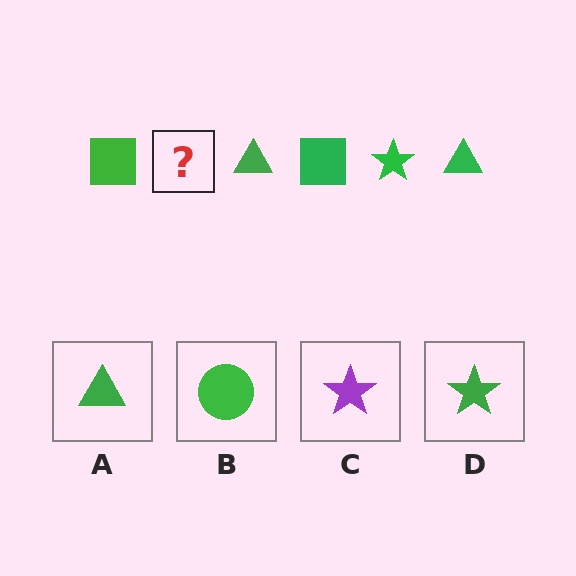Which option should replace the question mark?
Option D.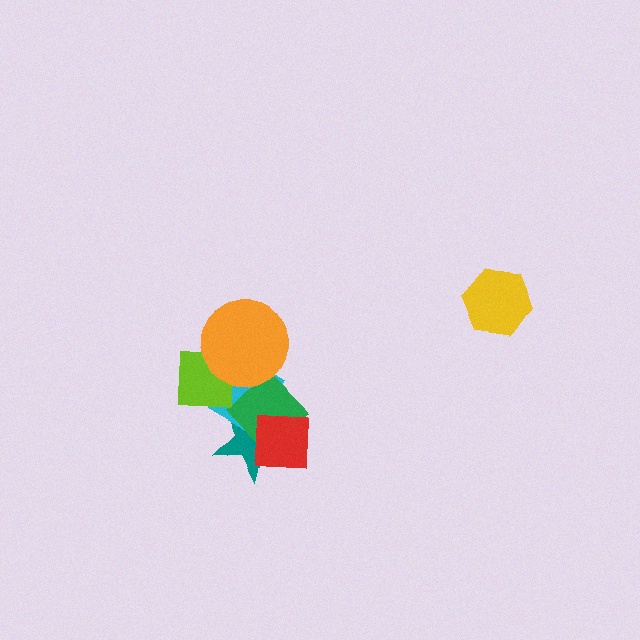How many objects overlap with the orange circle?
3 objects overlap with the orange circle.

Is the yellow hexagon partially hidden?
No, no other shape covers it.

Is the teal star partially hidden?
Yes, it is partially covered by another shape.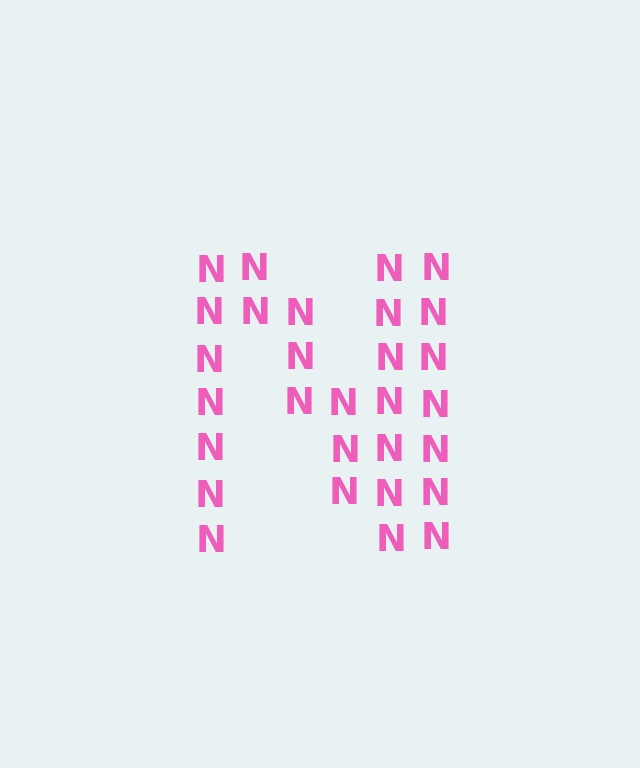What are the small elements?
The small elements are letter N's.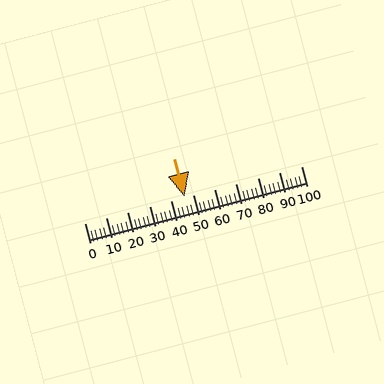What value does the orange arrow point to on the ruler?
The orange arrow points to approximately 46.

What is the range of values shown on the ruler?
The ruler shows values from 0 to 100.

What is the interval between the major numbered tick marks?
The major tick marks are spaced 10 units apart.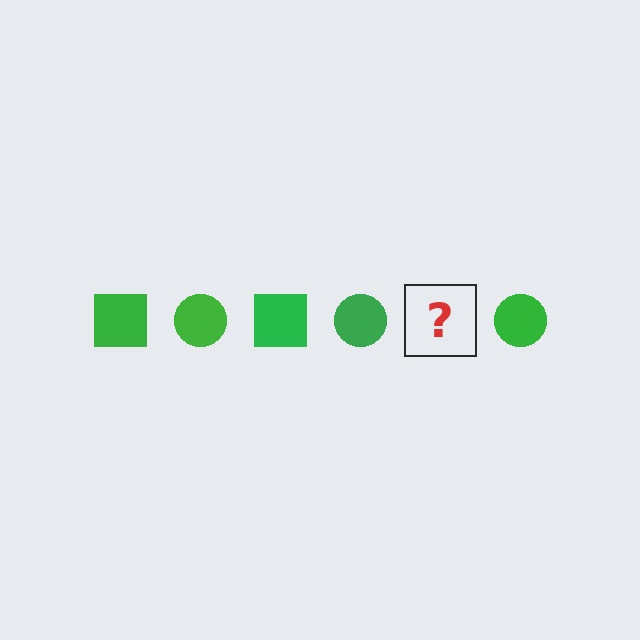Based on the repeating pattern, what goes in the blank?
The blank should be a green square.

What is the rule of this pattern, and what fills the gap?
The rule is that the pattern cycles through square, circle shapes in green. The gap should be filled with a green square.